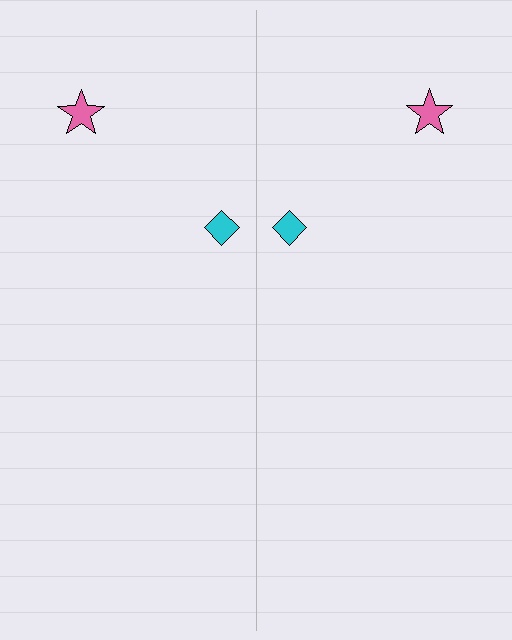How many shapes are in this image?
There are 4 shapes in this image.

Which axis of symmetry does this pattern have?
The pattern has a vertical axis of symmetry running through the center of the image.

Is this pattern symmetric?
Yes, this pattern has bilateral (reflection) symmetry.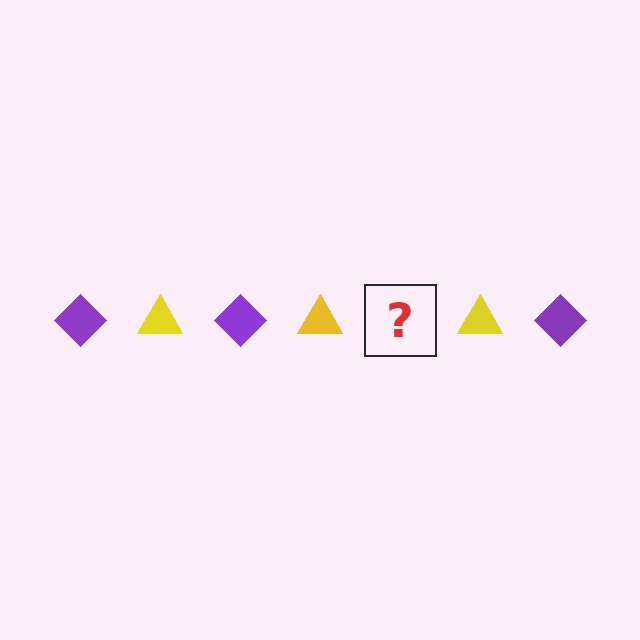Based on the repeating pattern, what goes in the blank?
The blank should be a purple diamond.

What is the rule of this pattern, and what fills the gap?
The rule is that the pattern alternates between purple diamond and yellow triangle. The gap should be filled with a purple diamond.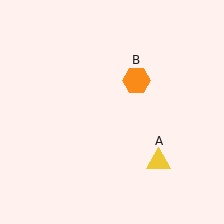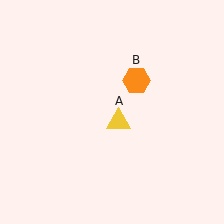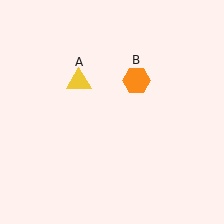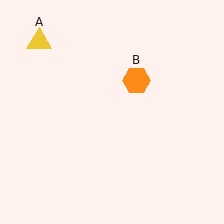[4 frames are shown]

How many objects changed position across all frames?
1 object changed position: yellow triangle (object A).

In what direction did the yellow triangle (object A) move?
The yellow triangle (object A) moved up and to the left.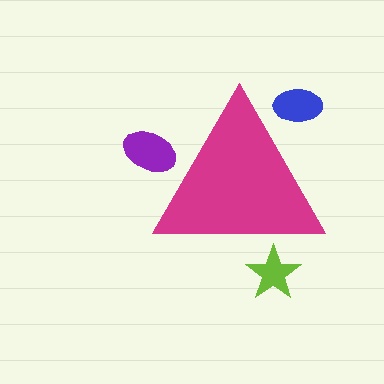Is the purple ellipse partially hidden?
Yes, the purple ellipse is partially hidden behind the magenta triangle.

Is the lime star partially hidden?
Yes, the lime star is partially hidden behind the magenta triangle.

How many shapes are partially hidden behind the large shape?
3 shapes are partially hidden.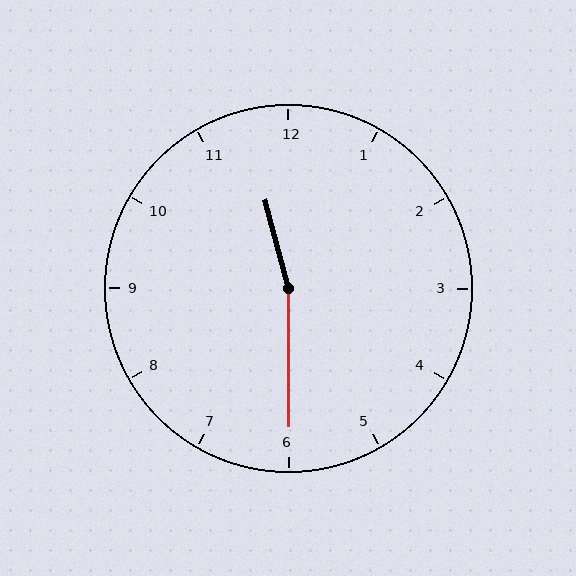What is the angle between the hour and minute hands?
Approximately 165 degrees.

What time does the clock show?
11:30.